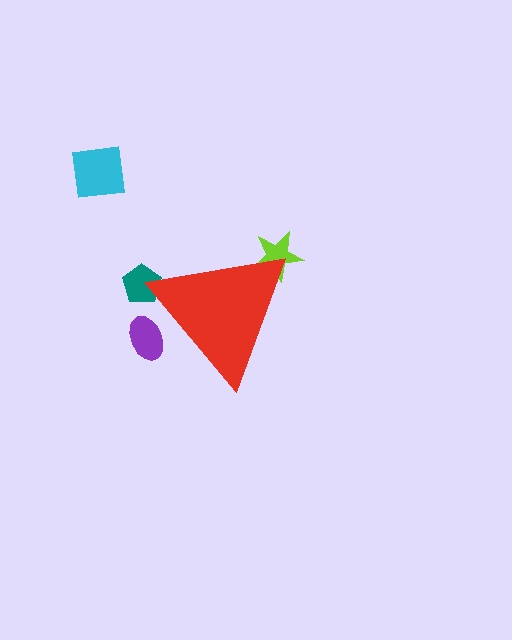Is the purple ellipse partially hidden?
Yes, the purple ellipse is partially hidden behind the red triangle.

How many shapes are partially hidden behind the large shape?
3 shapes are partially hidden.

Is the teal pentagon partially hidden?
Yes, the teal pentagon is partially hidden behind the red triangle.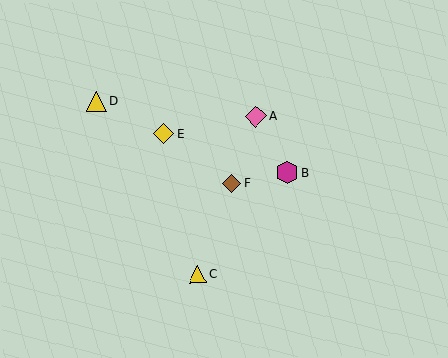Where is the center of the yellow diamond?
The center of the yellow diamond is at (164, 134).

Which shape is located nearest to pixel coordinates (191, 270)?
The yellow triangle (labeled C) at (198, 274) is nearest to that location.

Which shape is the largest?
The magenta hexagon (labeled B) is the largest.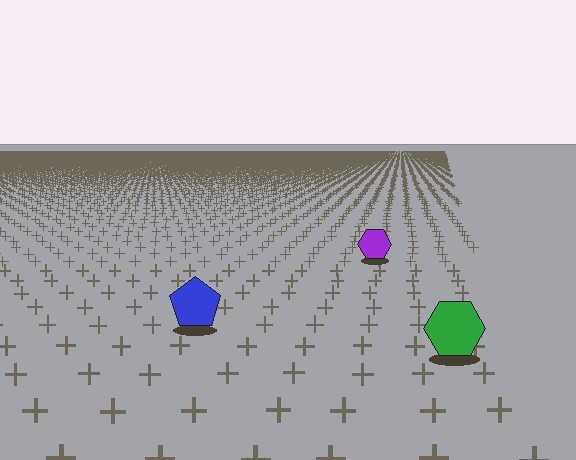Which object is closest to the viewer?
The green hexagon is closest. The texture marks near it are larger and more spread out.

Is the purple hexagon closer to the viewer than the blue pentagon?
No. The blue pentagon is closer — you can tell from the texture gradient: the ground texture is coarser near it.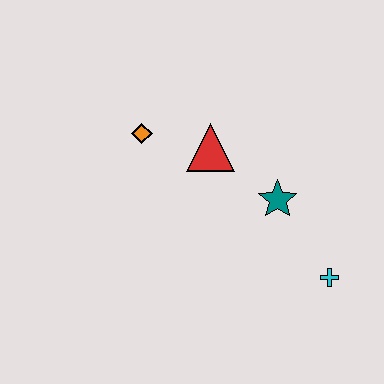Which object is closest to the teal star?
The red triangle is closest to the teal star.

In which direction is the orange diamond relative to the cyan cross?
The orange diamond is to the left of the cyan cross.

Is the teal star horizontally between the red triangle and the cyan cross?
Yes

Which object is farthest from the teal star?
The orange diamond is farthest from the teal star.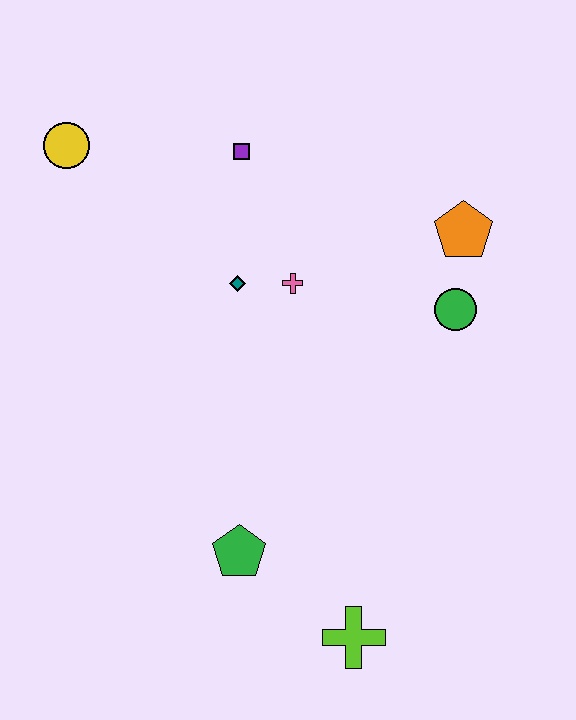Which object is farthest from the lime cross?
The yellow circle is farthest from the lime cross.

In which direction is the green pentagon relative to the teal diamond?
The green pentagon is below the teal diamond.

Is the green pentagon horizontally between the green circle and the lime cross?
No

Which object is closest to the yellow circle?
The purple square is closest to the yellow circle.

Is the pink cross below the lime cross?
No